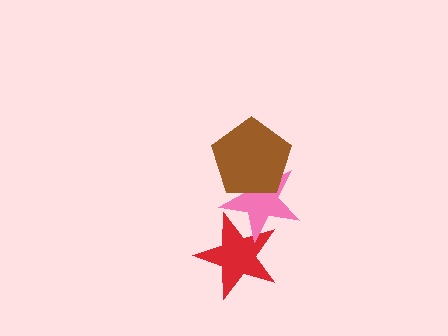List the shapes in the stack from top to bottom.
From top to bottom: the brown pentagon, the pink star, the red star.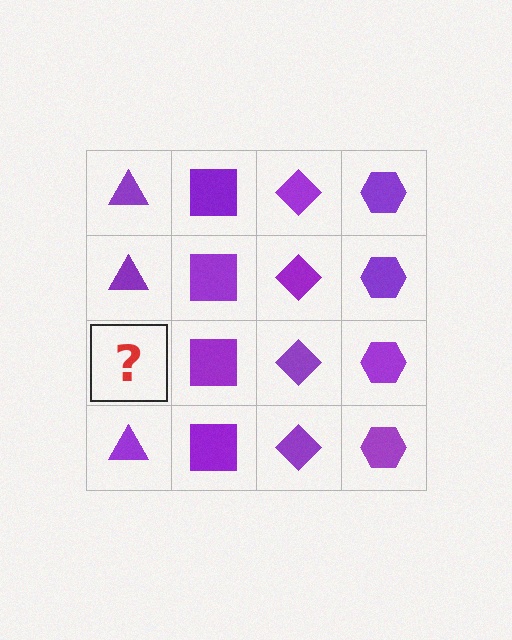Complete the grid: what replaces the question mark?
The question mark should be replaced with a purple triangle.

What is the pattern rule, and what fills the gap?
The rule is that each column has a consistent shape. The gap should be filled with a purple triangle.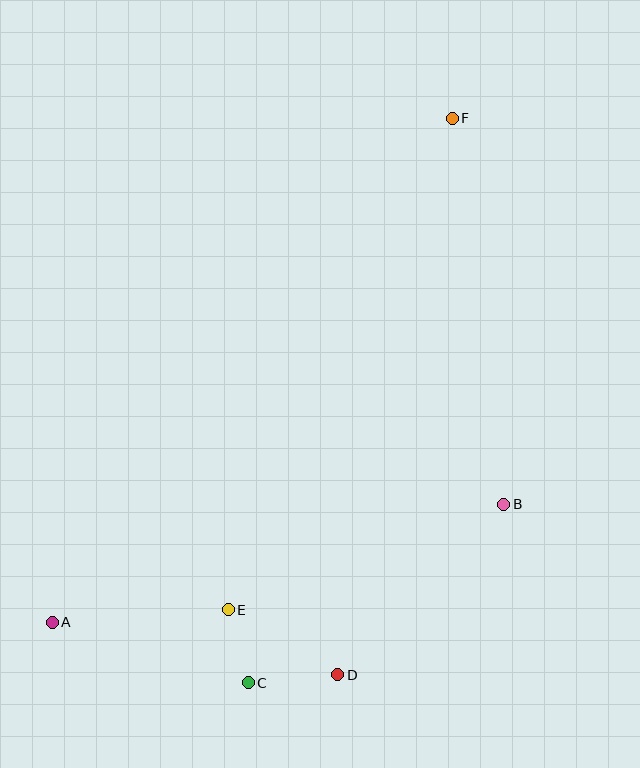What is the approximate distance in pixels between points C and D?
The distance between C and D is approximately 90 pixels.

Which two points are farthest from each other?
Points A and F are farthest from each other.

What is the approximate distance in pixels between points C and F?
The distance between C and F is approximately 600 pixels.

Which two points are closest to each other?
Points C and E are closest to each other.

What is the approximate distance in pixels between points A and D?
The distance between A and D is approximately 290 pixels.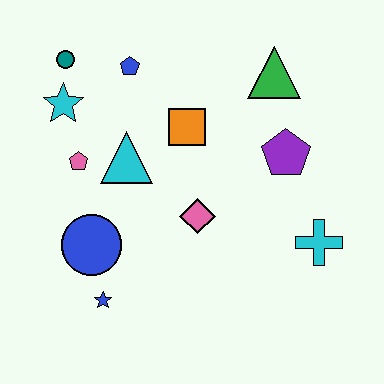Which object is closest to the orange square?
The cyan triangle is closest to the orange square.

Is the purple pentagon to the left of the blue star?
No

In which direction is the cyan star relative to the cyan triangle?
The cyan star is to the left of the cyan triangle.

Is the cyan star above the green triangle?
No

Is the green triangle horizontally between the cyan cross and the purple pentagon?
No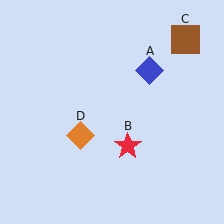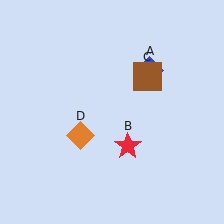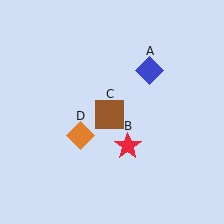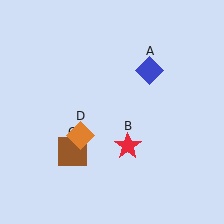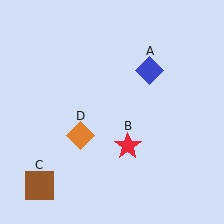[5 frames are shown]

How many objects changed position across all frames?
1 object changed position: brown square (object C).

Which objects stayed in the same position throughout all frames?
Blue diamond (object A) and red star (object B) and orange diamond (object D) remained stationary.